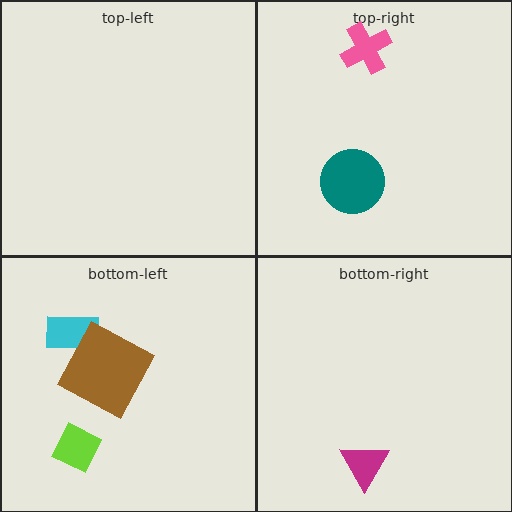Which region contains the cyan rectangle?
The bottom-left region.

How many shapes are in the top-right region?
2.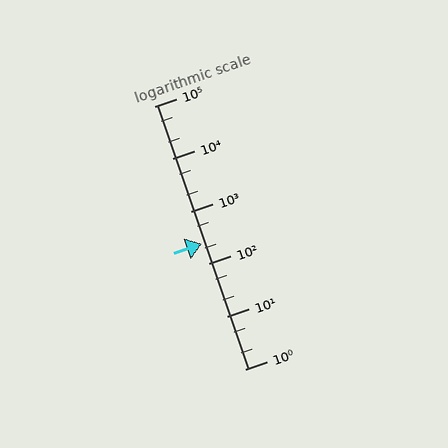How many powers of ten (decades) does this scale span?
The scale spans 5 decades, from 1 to 100000.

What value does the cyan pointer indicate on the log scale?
The pointer indicates approximately 240.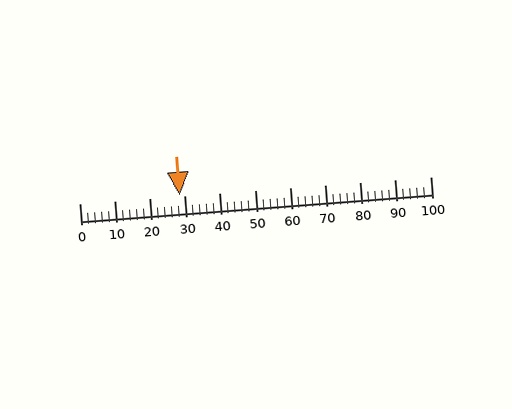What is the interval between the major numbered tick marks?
The major tick marks are spaced 10 units apart.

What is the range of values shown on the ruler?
The ruler shows values from 0 to 100.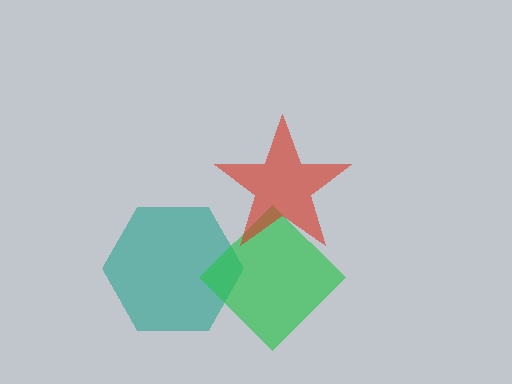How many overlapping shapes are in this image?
There are 3 overlapping shapes in the image.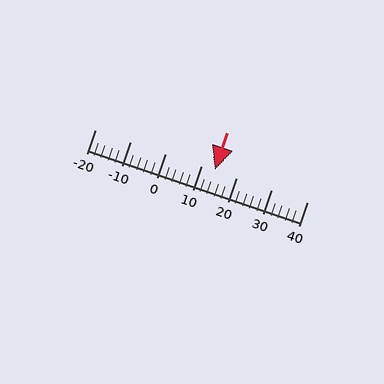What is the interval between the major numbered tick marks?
The major tick marks are spaced 10 units apart.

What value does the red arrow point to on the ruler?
The red arrow points to approximately 14.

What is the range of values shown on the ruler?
The ruler shows values from -20 to 40.